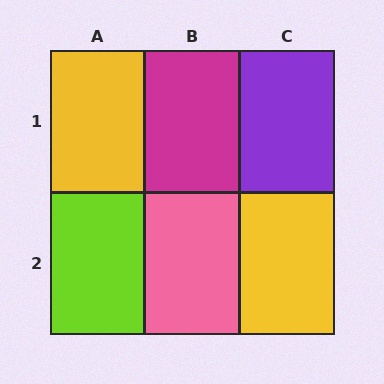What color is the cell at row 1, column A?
Yellow.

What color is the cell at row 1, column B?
Magenta.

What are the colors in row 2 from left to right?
Lime, pink, yellow.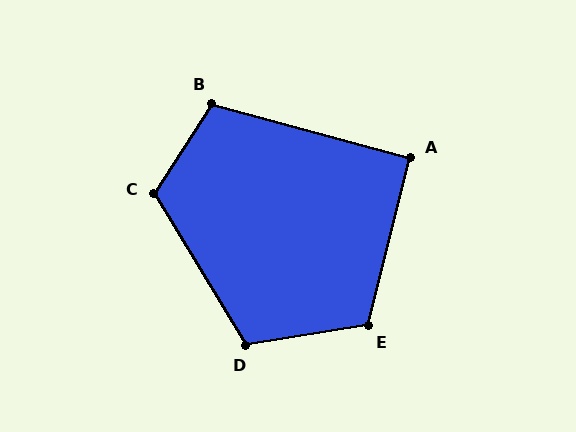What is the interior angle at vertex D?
Approximately 112 degrees (obtuse).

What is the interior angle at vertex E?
Approximately 113 degrees (obtuse).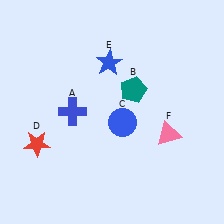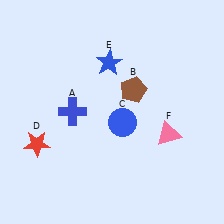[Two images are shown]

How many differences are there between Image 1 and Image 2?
There is 1 difference between the two images.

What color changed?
The pentagon (B) changed from teal in Image 1 to brown in Image 2.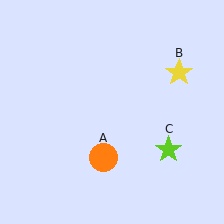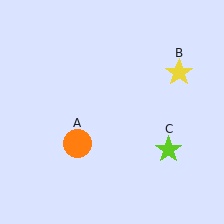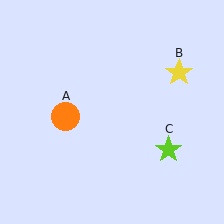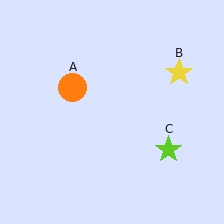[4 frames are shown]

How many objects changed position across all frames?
1 object changed position: orange circle (object A).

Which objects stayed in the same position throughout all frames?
Yellow star (object B) and lime star (object C) remained stationary.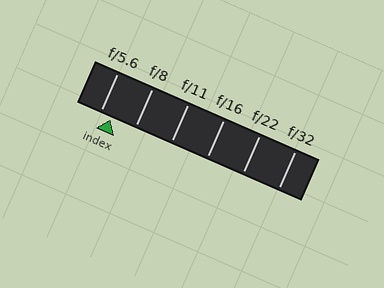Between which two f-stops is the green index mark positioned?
The index mark is between f/5.6 and f/8.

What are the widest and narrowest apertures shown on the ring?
The widest aperture shown is f/5.6 and the narrowest is f/32.